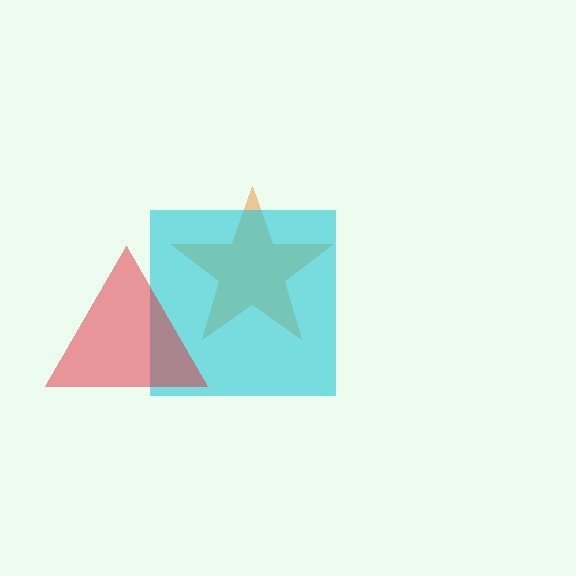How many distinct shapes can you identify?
There are 3 distinct shapes: an orange star, a cyan square, a red triangle.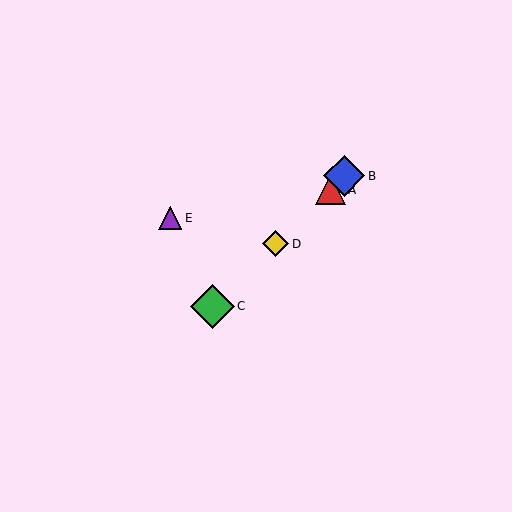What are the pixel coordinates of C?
Object C is at (213, 306).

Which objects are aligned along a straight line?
Objects A, B, C, D are aligned along a straight line.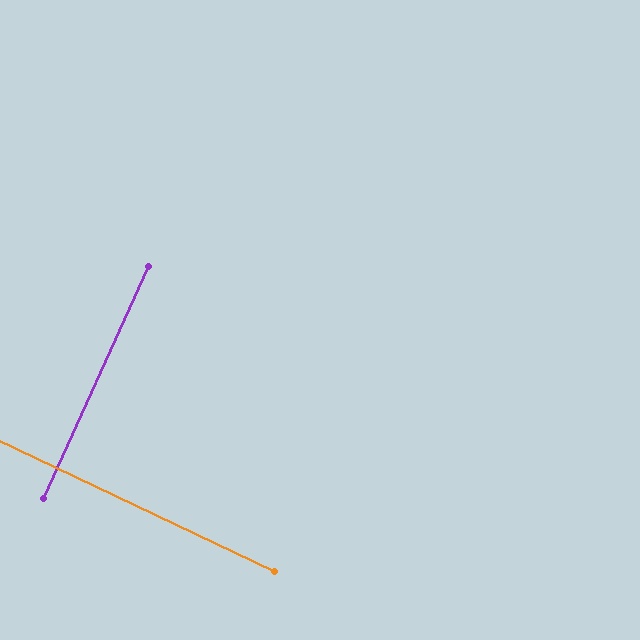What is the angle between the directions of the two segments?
Approximately 89 degrees.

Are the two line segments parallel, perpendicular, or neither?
Perpendicular — they meet at approximately 89°.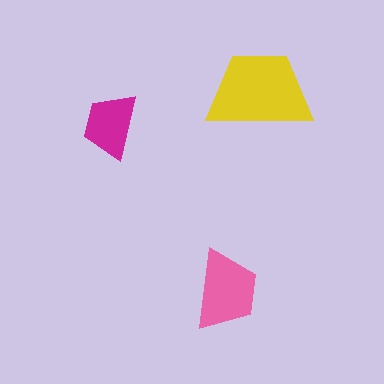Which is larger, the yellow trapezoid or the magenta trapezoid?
The yellow one.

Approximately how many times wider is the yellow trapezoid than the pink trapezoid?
About 1.5 times wider.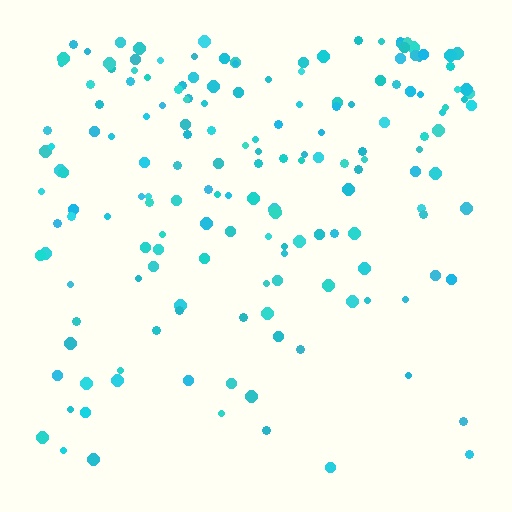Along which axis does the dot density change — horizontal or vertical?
Vertical.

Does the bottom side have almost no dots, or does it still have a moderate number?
Still a moderate number, just noticeably fewer than the top.